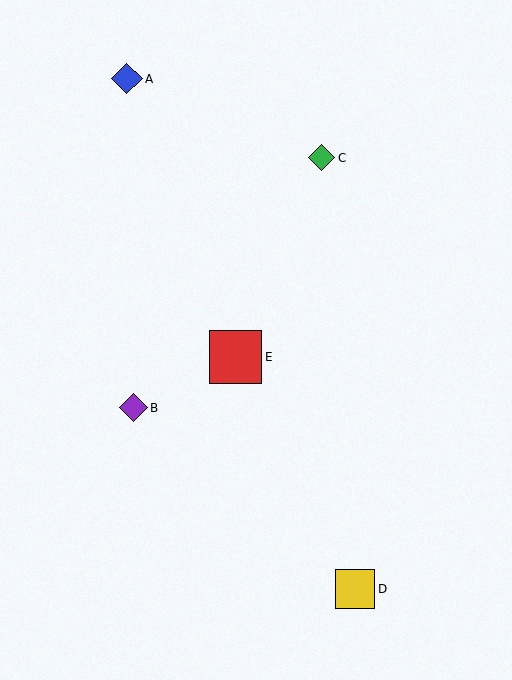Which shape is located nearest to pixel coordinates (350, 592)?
The yellow square (labeled D) at (355, 589) is nearest to that location.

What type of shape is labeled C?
Shape C is a green diamond.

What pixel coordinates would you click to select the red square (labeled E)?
Click at (235, 357) to select the red square E.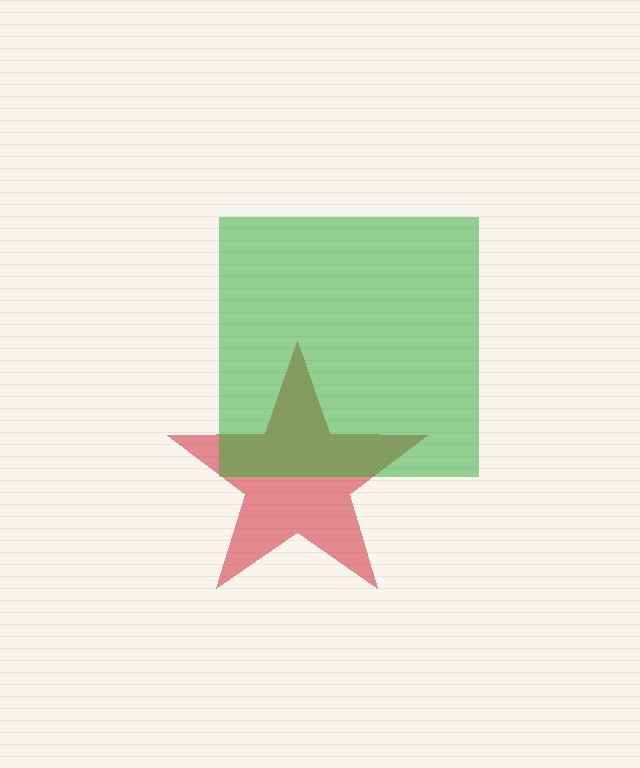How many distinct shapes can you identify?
There are 2 distinct shapes: a red star, a green square.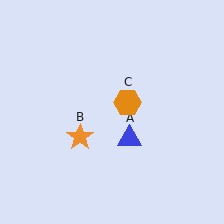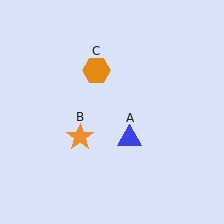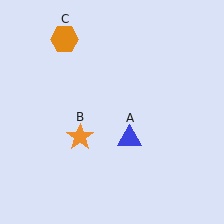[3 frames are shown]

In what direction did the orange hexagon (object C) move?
The orange hexagon (object C) moved up and to the left.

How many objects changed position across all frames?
1 object changed position: orange hexagon (object C).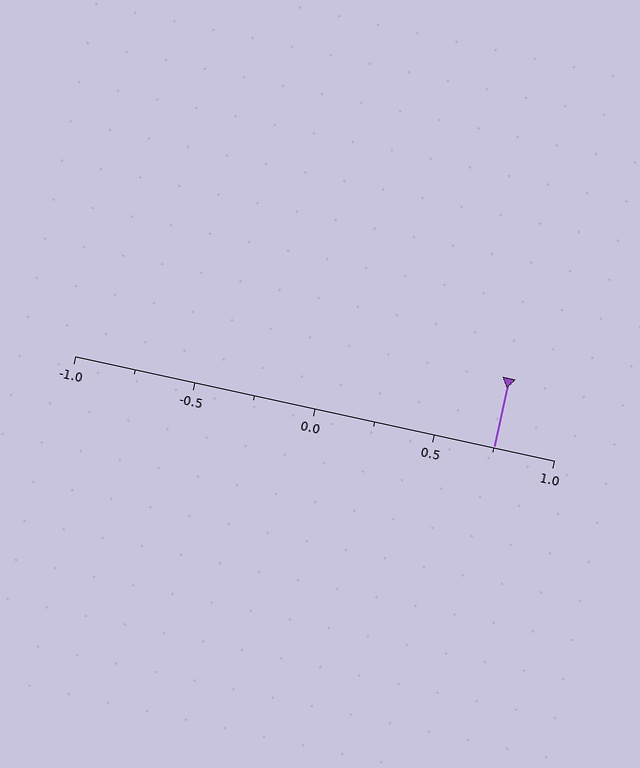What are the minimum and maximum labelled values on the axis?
The axis runs from -1.0 to 1.0.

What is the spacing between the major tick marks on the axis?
The major ticks are spaced 0.5 apart.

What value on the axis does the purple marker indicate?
The marker indicates approximately 0.75.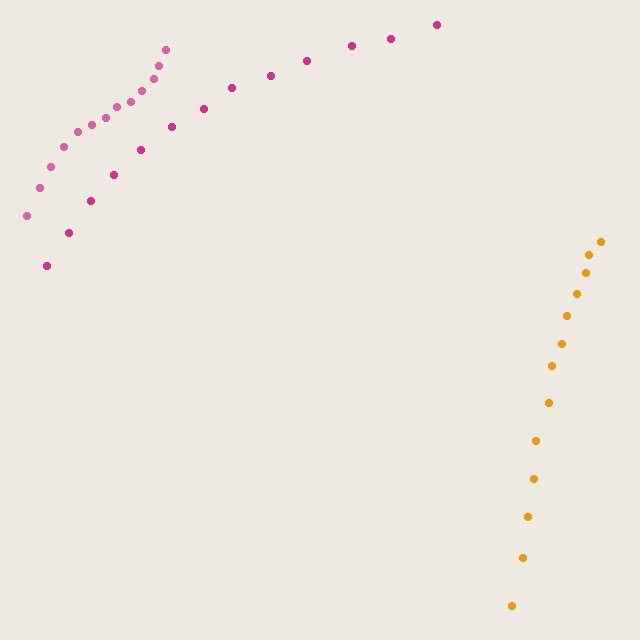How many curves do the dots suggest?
There are 3 distinct paths.